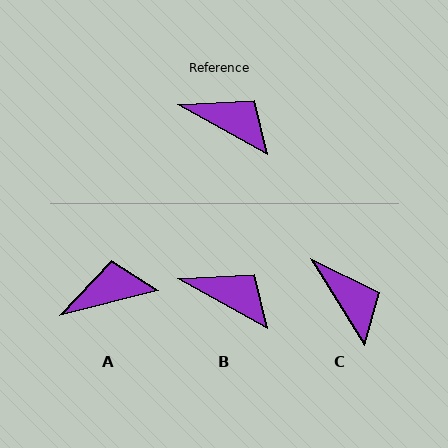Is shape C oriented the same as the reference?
No, it is off by about 29 degrees.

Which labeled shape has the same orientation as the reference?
B.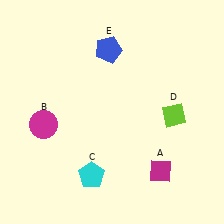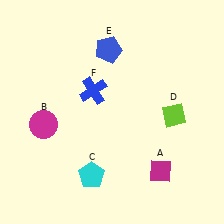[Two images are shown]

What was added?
A blue cross (F) was added in Image 2.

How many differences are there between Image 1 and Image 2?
There is 1 difference between the two images.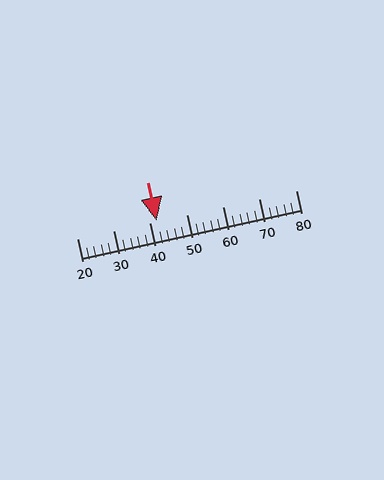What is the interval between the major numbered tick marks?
The major tick marks are spaced 10 units apart.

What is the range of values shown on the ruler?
The ruler shows values from 20 to 80.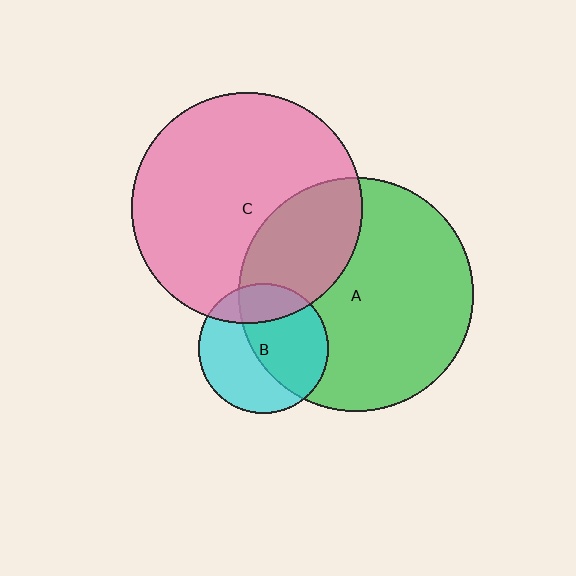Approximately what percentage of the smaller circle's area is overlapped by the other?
Approximately 20%.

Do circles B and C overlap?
Yes.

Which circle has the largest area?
Circle A (green).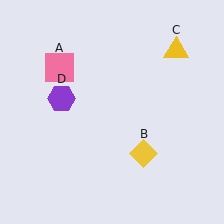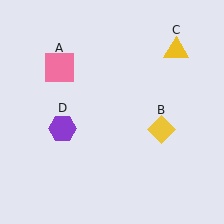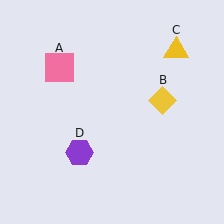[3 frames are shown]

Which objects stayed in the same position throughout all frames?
Pink square (object A) and yellow triangle (object C) remained stationary.